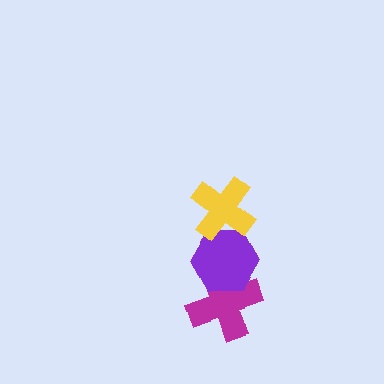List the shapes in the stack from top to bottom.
From top to bottom: the yellow cross, the purple hexagon, the magenta cross.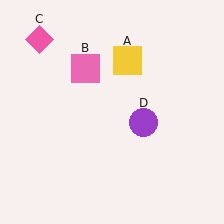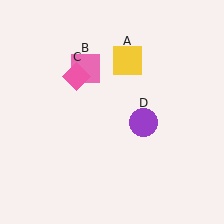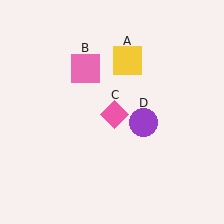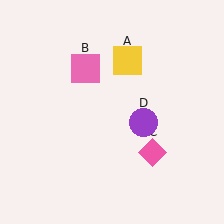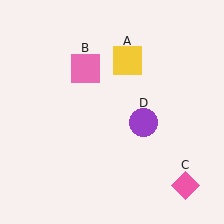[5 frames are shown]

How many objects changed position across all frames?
1 object changed position: pink diamond (object C).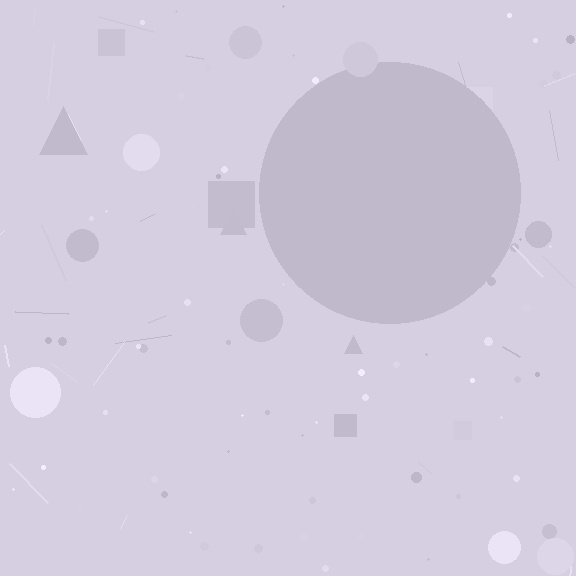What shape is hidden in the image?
A circle is hidden in the image.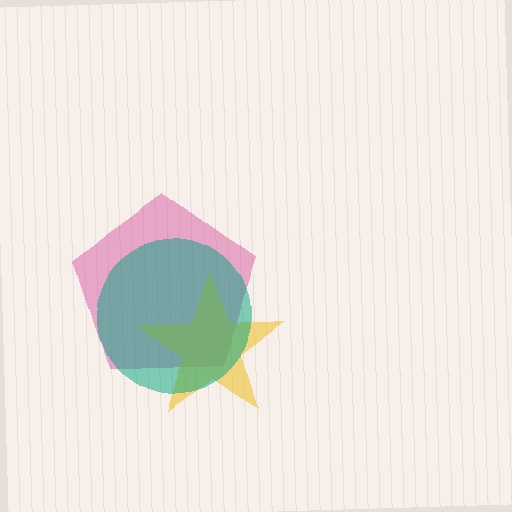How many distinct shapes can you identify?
There are 3 distinct shapes: a magenta pentagon, a yellow star, a teal circle.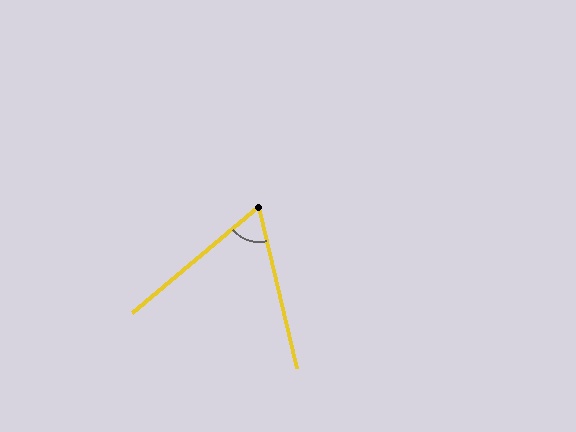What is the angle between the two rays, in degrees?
Approximately 63 degrees.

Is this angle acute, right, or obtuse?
It is acute.